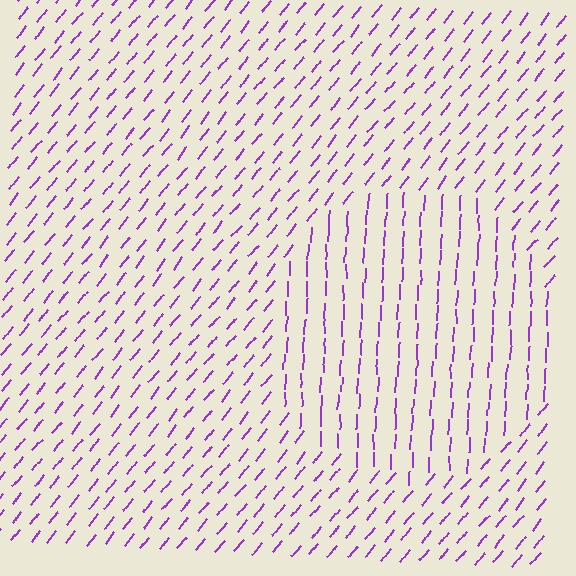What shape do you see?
I see a circle.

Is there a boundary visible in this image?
Yes, there is a texture boundary formed by a change in line orientation.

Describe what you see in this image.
The image is filled with small purple line segments. A circle region in the image has lines oriented differently from the surrounding lines, creating a visible texture boundary.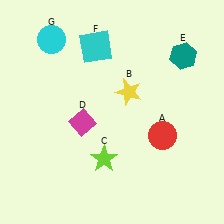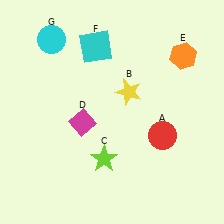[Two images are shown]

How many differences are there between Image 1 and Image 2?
There is 1 difference between the two images.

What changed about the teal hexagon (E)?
In Image 1, E is teal. In Image 2, it changed to orange.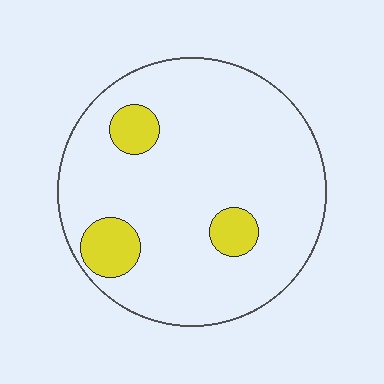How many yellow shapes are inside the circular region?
3.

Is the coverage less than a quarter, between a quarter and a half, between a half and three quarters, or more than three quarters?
Less than a quarter.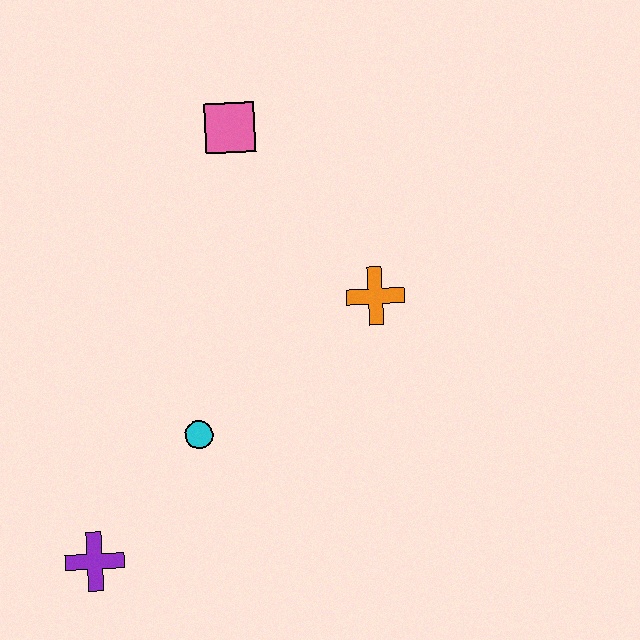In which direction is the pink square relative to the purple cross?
The pink square is above the purple cross.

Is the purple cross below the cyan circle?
Yes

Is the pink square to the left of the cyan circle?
No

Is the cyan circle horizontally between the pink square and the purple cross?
Yes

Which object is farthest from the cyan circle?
The pink square is farthest from the cyan circle.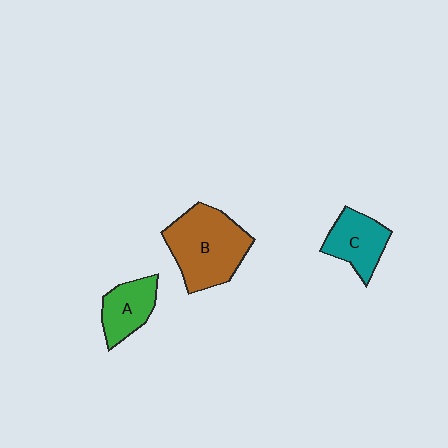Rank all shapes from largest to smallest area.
From largest to smallest: B (brown), C (teal), A (green).